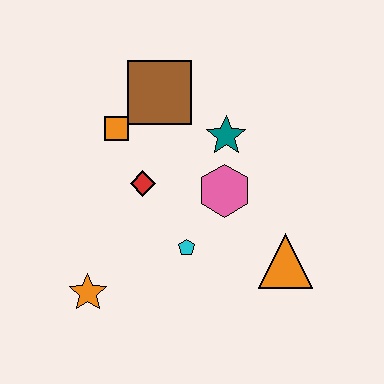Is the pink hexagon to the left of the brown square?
No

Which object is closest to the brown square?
The orange square is closest to the brown square.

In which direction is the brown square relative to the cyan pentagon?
The brown square is above the cyan pentagon.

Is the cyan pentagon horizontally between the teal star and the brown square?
Yes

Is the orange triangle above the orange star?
Yes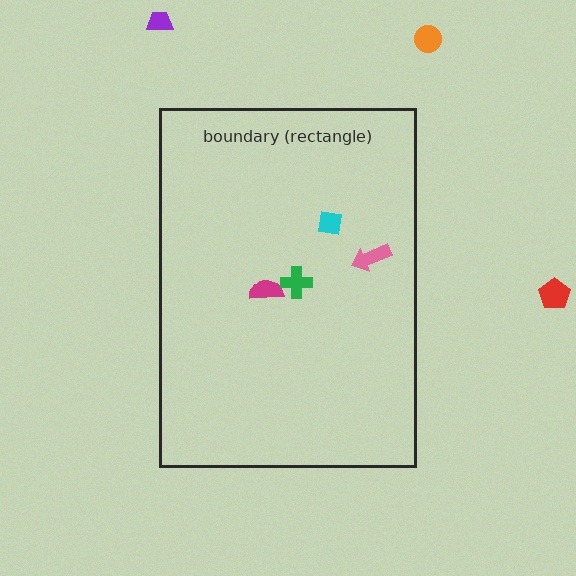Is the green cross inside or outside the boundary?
Inside.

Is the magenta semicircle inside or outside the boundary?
Inside.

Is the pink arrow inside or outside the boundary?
Inside.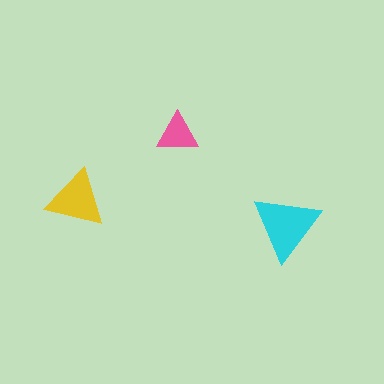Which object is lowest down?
The cyan triangle is bottommost.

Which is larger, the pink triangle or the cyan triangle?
The cyan one.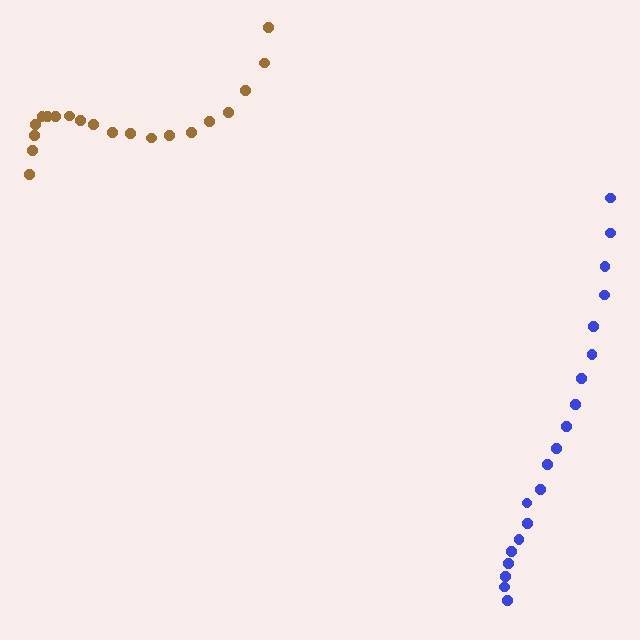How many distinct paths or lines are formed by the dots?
There are 2 distinct paths.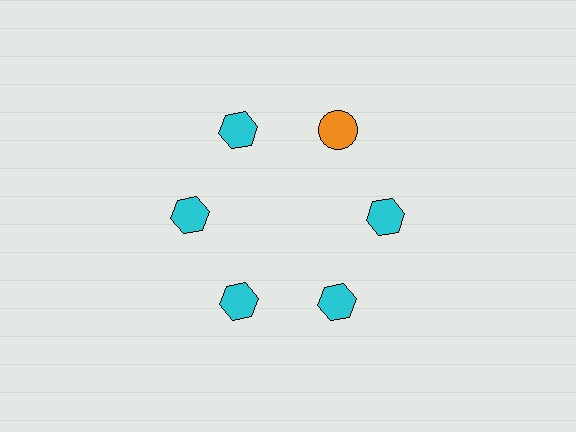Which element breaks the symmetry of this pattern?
The orange circle at roughly the 1 o'clock position breaks the symmetry. All other shapes are cyan hexagons.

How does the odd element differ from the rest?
It differs in both color (orange instead of cyan) and shape (circle instead of hexagon).